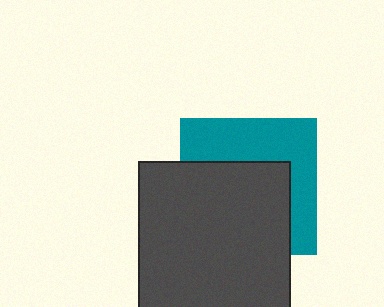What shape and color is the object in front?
The object in front is a dark gray square.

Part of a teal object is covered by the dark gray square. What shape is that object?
It is a square.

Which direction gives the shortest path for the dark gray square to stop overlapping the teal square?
Moving down gives the shortest separation.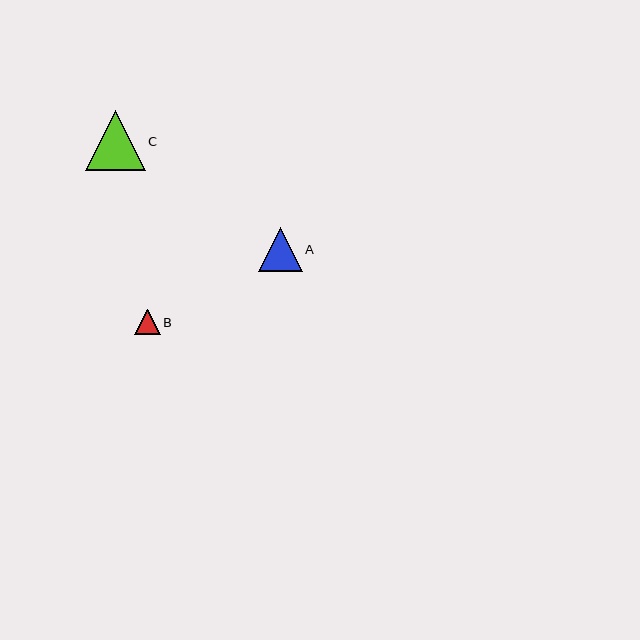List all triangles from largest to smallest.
From largest to smallest: C, A, B.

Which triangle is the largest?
Triangle C is the largest with a size of approximately 60 pixels.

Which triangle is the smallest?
Triangle B is the smallest with a size of approximately 26 pixels.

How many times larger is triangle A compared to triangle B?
Triangle A is approximately 1.7 times the size of triangle B.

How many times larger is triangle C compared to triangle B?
Triangle C is approximately 2.3 times the size of triangle B.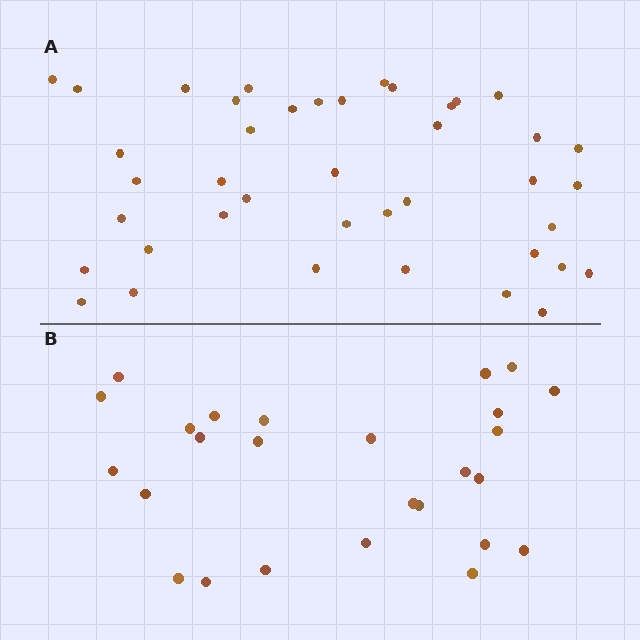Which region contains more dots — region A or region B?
Region A (the top region) has more dots.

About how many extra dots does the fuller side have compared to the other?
Region A has approximately 15 more dots than region B.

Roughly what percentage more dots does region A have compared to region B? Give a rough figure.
About 60% more.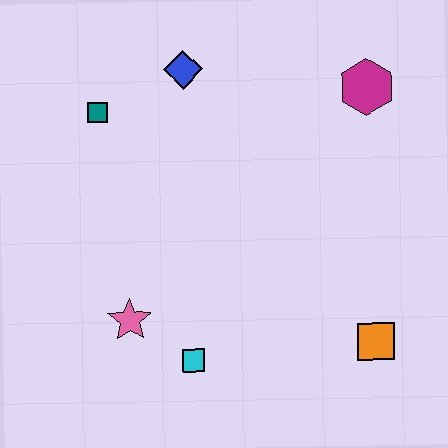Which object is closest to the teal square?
The blue diamond is closest to the teal square.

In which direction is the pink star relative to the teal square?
The pink star is below the teal square.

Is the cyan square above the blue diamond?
No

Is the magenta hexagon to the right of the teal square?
Yes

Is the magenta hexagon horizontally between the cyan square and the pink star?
No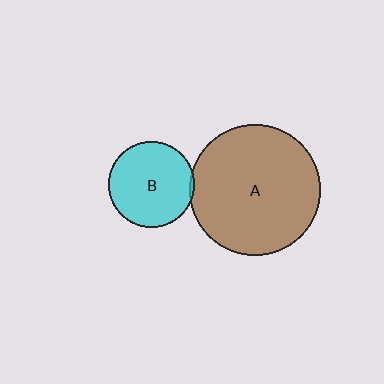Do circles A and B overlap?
Yes.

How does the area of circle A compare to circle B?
Approximately 2.3 times.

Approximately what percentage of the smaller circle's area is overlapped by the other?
Approximately 5%.